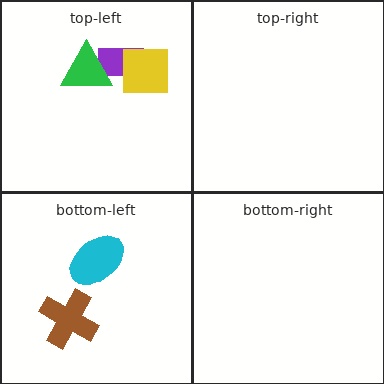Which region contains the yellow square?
The top-left region.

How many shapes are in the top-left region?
3.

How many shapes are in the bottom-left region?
2.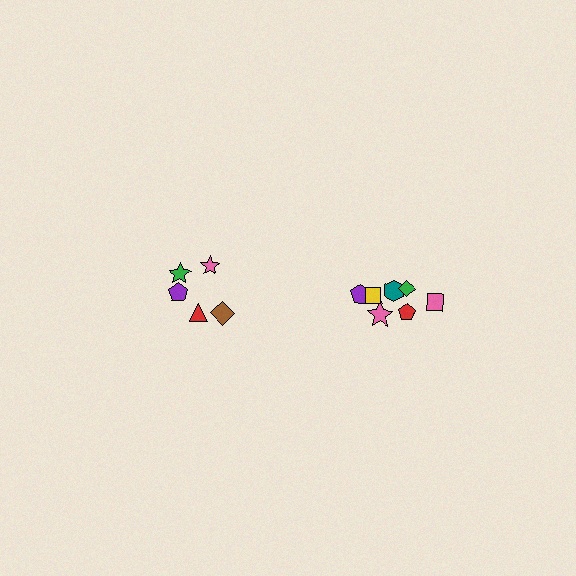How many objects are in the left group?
There are 5 objects.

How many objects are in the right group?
There are 7 objects.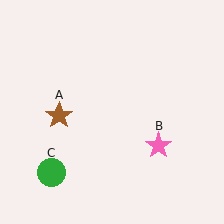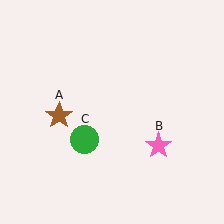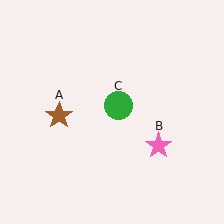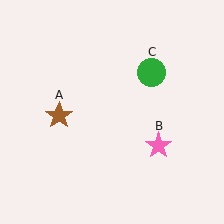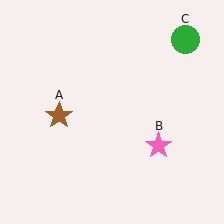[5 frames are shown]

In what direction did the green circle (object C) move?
The green circle (object C) moved up and to the right.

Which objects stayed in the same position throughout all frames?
Brown star (object A) and pink star (object B) remained stationary.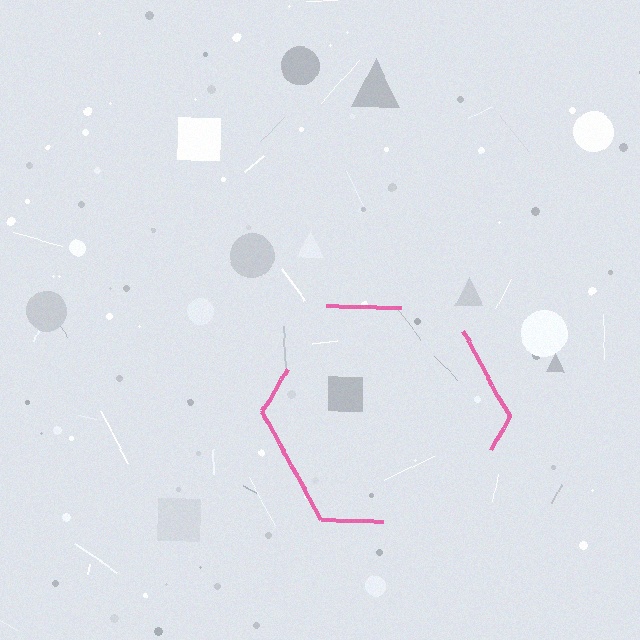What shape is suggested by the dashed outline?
The dashed outline suggests a hexagon.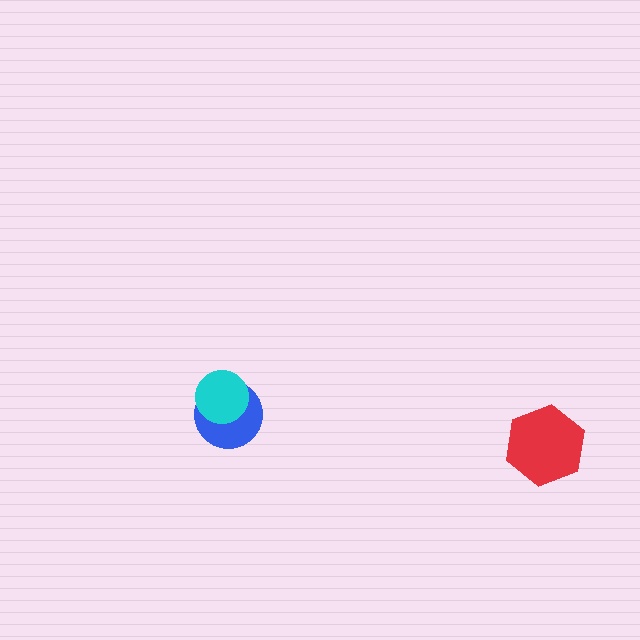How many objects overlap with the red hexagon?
0 objects overlap with the red hexagon.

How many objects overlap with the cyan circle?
1 object overlaps with the cyan circle.